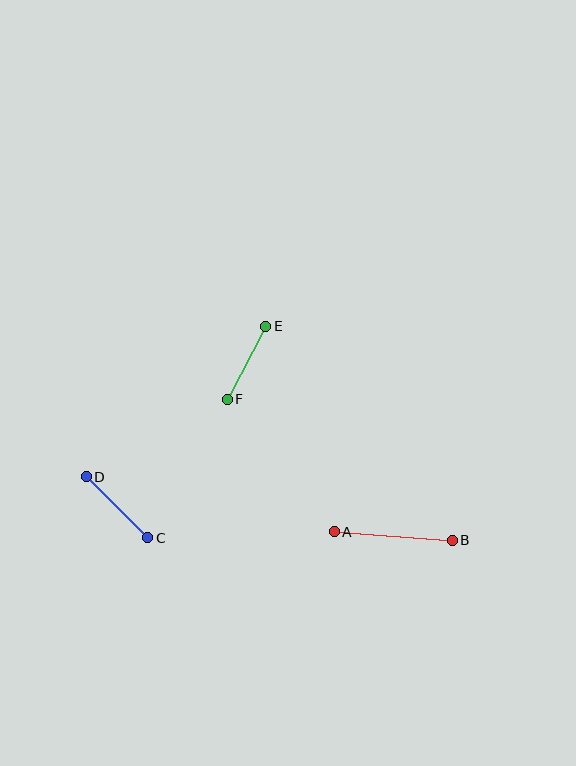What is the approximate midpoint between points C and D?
The midpoint is at approximately (117, 507) pixels.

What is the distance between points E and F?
The distance is approximately 83 pixels.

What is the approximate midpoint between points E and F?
The midpoint is at approximately (247, 363) pixels.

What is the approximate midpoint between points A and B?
The midpoint is at approximately (393, 536) pixels.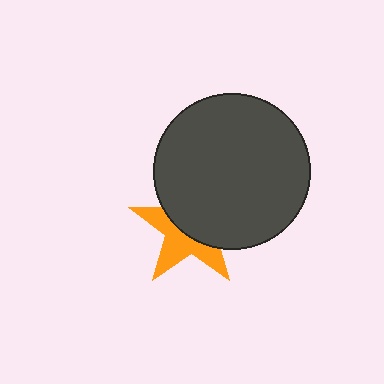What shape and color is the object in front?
The object in front is a dark gray circle.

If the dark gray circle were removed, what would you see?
You would see the complete orange star.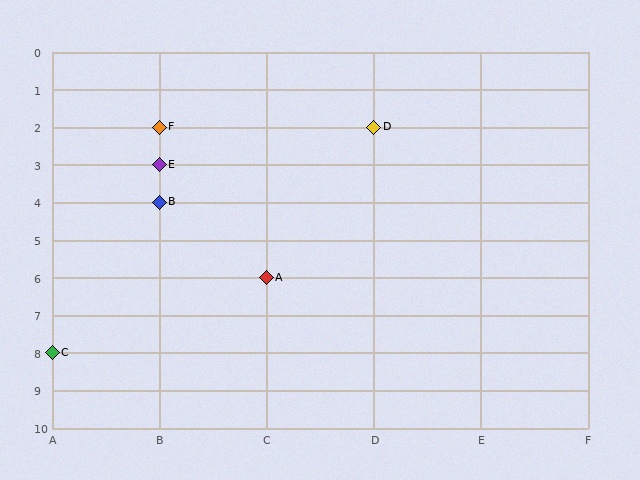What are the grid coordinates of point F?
Point F is at grid coordinates (B, 2).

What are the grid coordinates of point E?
Point E is at grid coordinates (B, 3).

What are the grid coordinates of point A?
Point A is at grid coordinates (C, 6).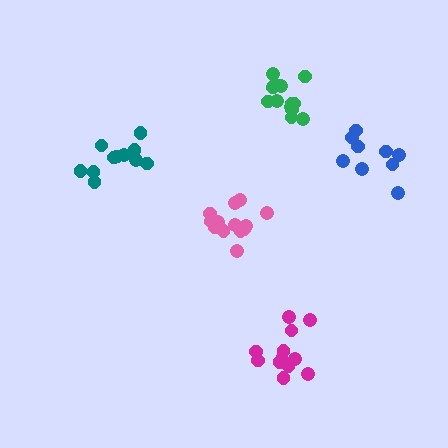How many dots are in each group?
Group 1: 11 dots, Group 2: 12 dots, Group 3: 14 dots, Group 4: 14 dots, Group 5: 9 dots (60 total).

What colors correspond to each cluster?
The clusters are colored: teal, magenta, green, pink, blue.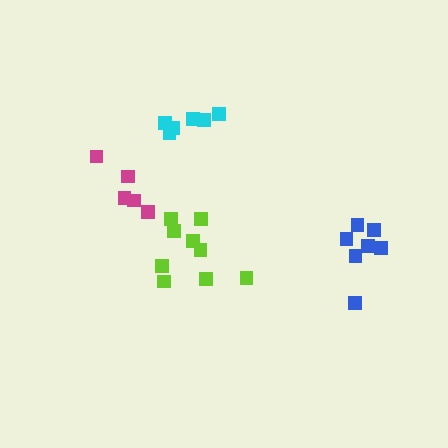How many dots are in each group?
Group 1: 9 dots, Group 2: 5 dots, Group 3: 7 dots, Group 4: 6 dots (27 total).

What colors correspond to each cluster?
The clusters are colored: lime, magenta, blue, cyan.